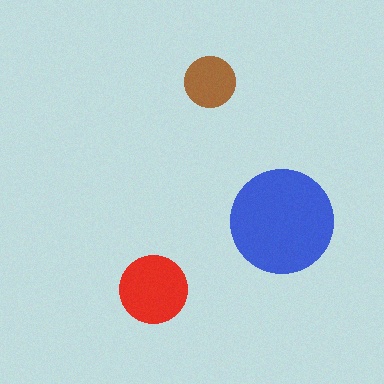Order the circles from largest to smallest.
the blue one, the red one, the brown one.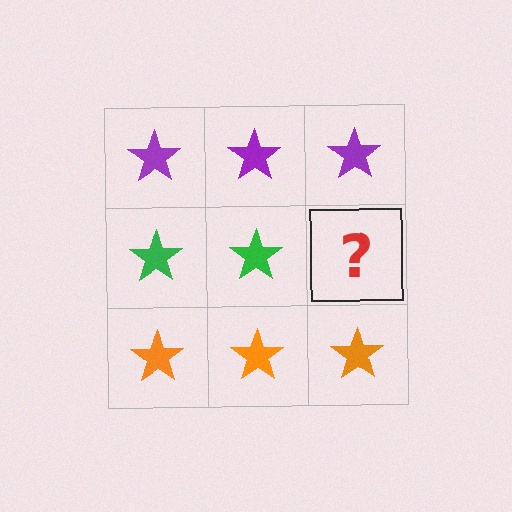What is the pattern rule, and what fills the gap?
The rule is that each row has a consistent color. The gap should be filled with a green star.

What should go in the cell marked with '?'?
The missing cell should contain a green star.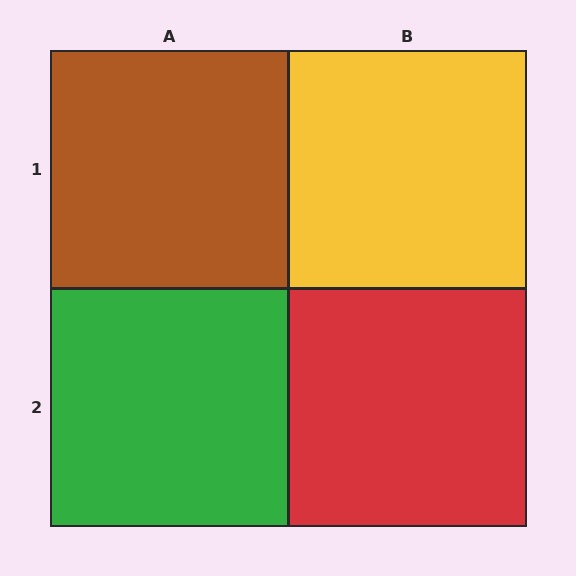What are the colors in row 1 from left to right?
Brown, yellow.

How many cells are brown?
1 cell is brown.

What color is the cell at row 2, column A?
Green.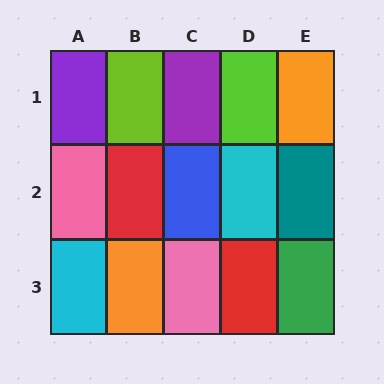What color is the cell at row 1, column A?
Purple.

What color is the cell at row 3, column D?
Red.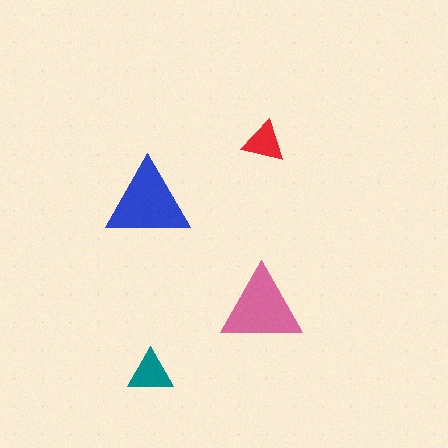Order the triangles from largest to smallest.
the blue one, the pink one, the teal one, the red one.